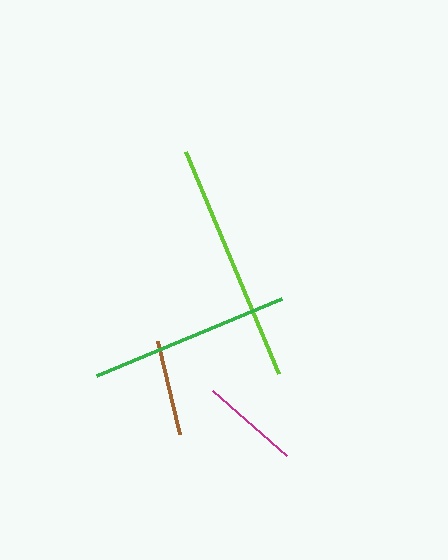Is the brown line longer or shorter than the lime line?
The lime line is longer than the brown line.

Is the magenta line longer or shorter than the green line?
The green line is longer than the magenta line.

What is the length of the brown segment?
The brown segment is approximately 96 pixels long.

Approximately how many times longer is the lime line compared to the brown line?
The lime line is approximately 2.5 times the length of the brown line.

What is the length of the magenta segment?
The magenta segment is approximately 99 pixels long.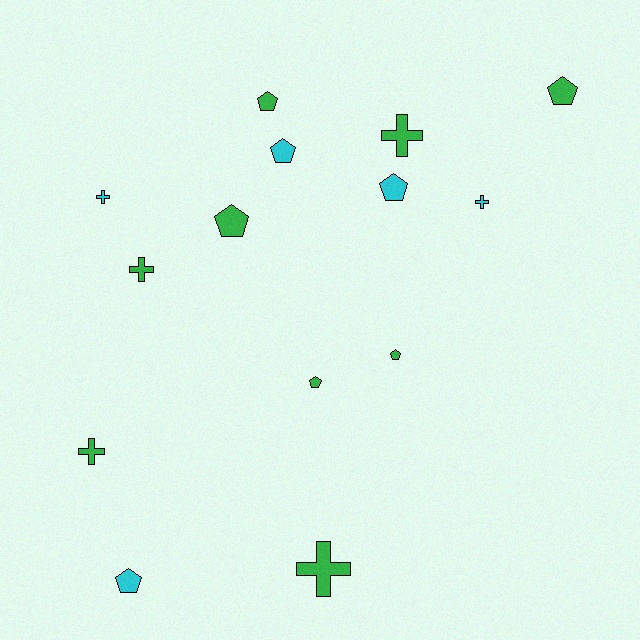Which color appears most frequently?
Green, with 9 objects.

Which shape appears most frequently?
Pentagon, with 8 objects.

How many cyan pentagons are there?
There are 3 cyan pentagons.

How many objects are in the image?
There are 14 objects.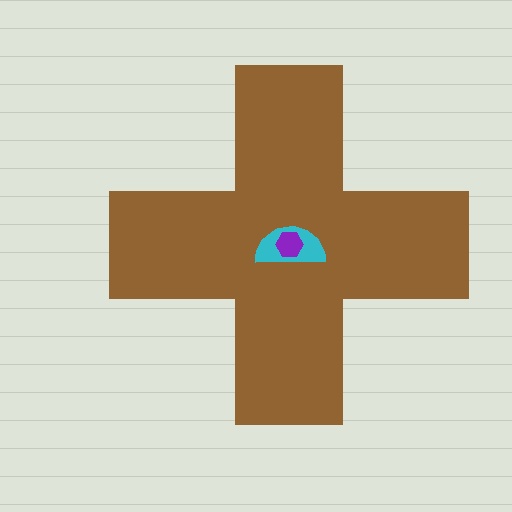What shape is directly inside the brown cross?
The cyan semicircle.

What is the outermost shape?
The brown cross.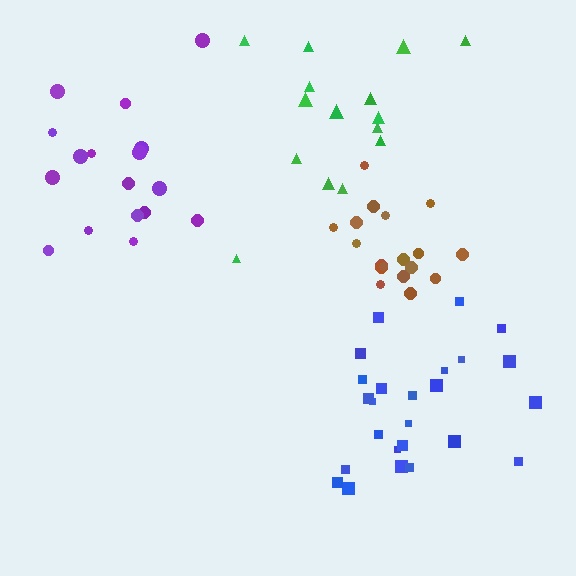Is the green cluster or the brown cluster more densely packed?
Brown.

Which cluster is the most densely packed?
Brown.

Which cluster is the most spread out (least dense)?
Green.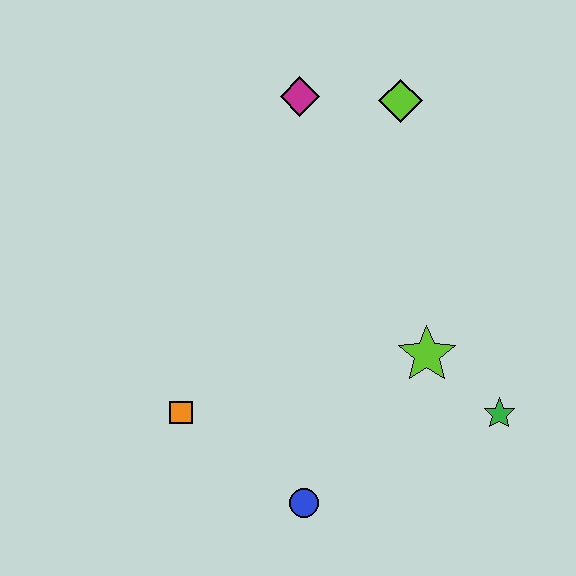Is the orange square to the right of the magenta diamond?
No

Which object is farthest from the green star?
The magenta diamond is farthest from the green star.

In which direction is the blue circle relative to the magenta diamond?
The blue circle is below the magenta diamond.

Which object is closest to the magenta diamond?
The lime diamond is closest to the magenta diamond.